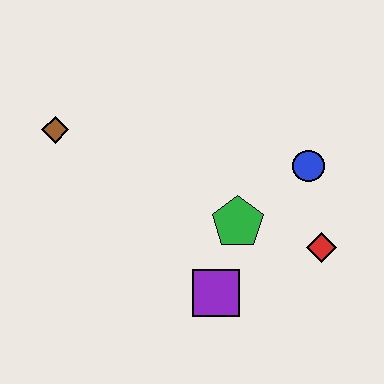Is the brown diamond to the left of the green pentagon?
Yes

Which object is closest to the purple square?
The green pentagon is closest to the purple square.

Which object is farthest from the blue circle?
The brown diamond is farthest from the blue circle.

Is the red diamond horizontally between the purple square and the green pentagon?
No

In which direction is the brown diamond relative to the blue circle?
The brown diamond is to the left of the blue circle.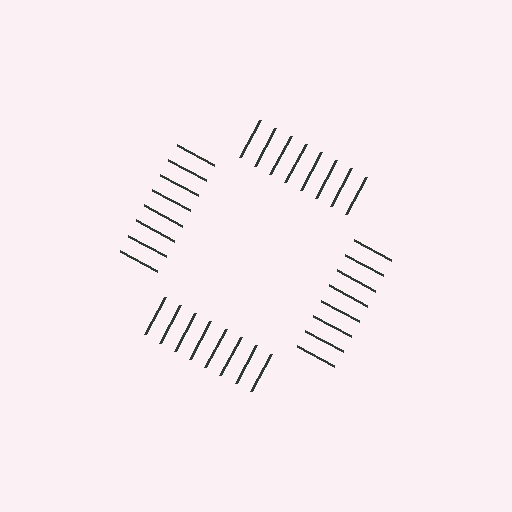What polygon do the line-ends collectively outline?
An illusory square — the line segments terminate on its edges but no continuous stroke is drawn.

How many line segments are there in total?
32 — 8 along each of the 4 edges.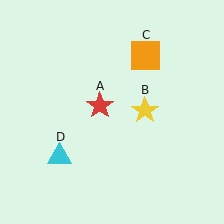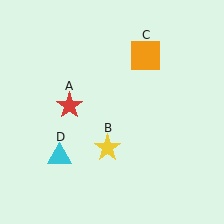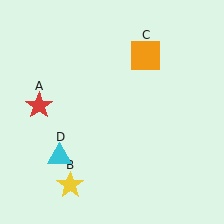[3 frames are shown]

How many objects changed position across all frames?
2 objects changed position: red star (object A), yellow star (object B).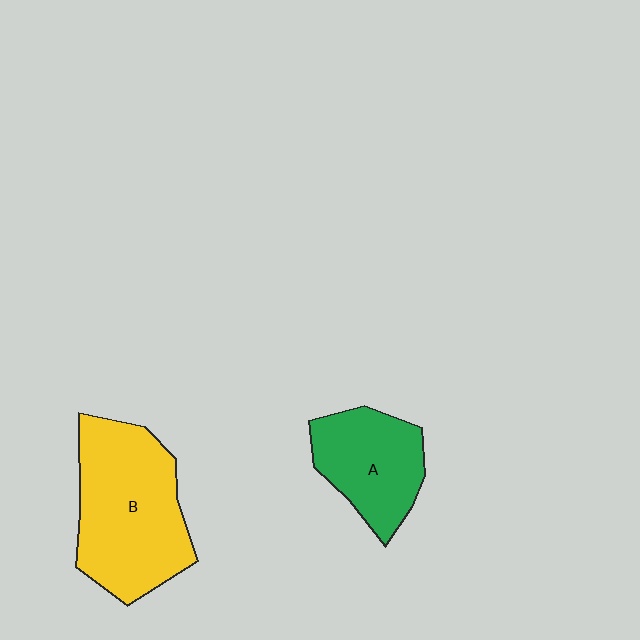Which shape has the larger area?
Shape B (yellow).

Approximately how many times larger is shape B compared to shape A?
Approximately 1.6 times.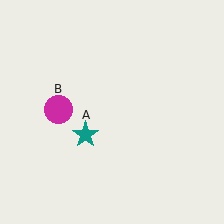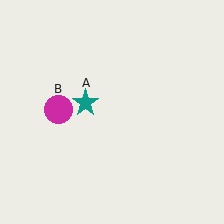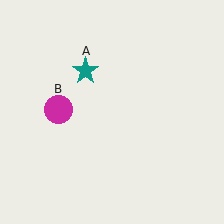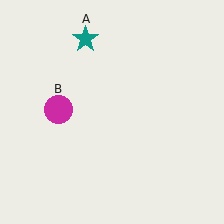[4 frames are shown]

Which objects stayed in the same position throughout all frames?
Magenta circle (object B) remained stationary.